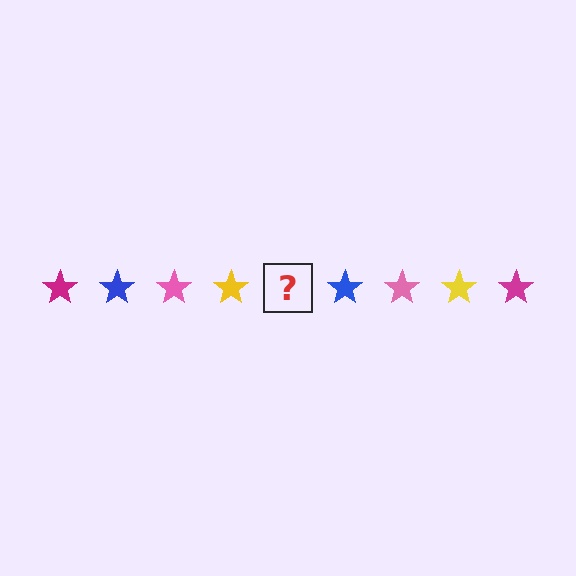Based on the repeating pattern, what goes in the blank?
The blank should be a magenta star.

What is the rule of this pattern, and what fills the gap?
The rule is that the pattern cycles through magenta, blue, pink, yellow stars. The gap should be filled with a magenta star.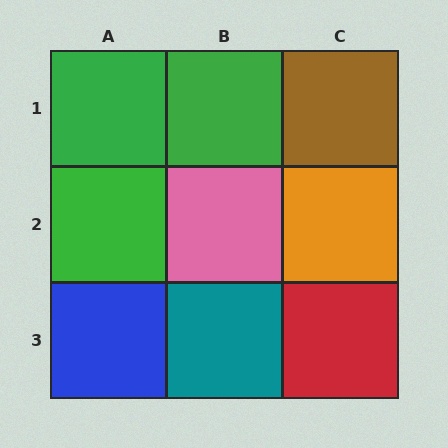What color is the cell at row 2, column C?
Orange.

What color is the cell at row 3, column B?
Teal.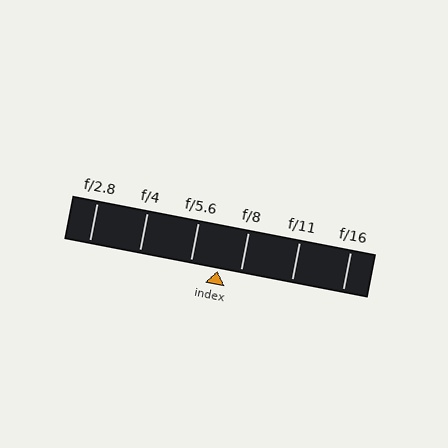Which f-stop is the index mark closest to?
The index mark is closest to f/8.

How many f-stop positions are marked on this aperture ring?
There are 6 f-stop positions marked.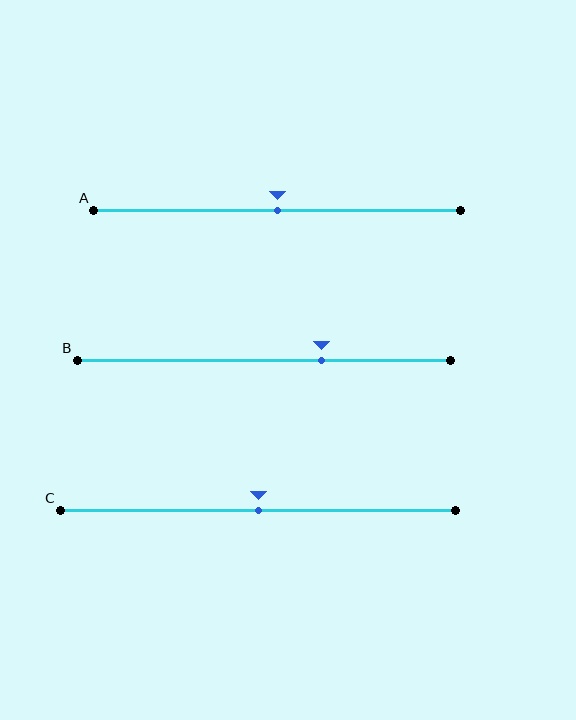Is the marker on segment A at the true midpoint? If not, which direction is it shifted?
Yes, the marker on segment A is at the true midpoint.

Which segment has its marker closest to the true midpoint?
Segment A has its marker closest to the true midpoint.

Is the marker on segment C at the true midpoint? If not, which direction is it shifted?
Yes, the marker on segment C is at the true midpoint.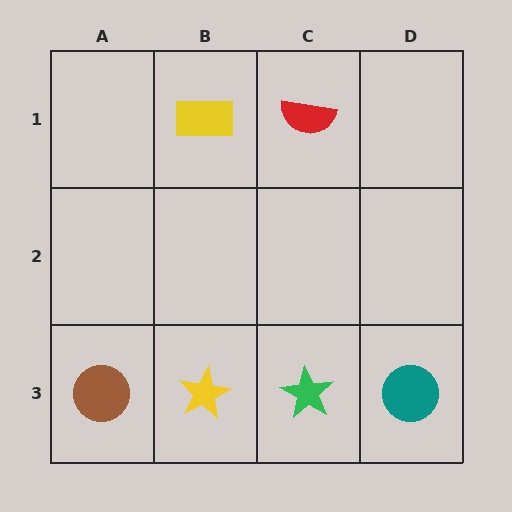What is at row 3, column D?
A teal circle.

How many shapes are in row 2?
0 shapes.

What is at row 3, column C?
A green star.